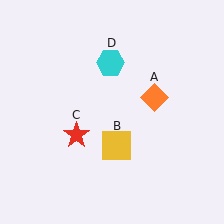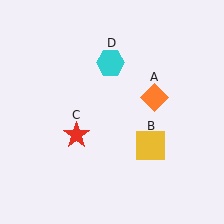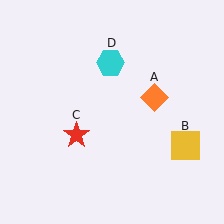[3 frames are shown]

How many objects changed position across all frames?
1 object changed position: yellow square (object B).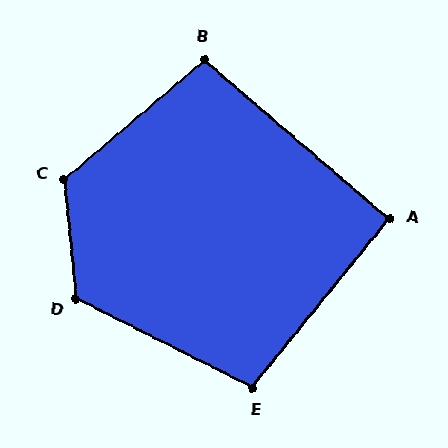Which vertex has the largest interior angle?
C, at approximately 125 degrees.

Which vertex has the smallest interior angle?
A, at approximately 92 degrees.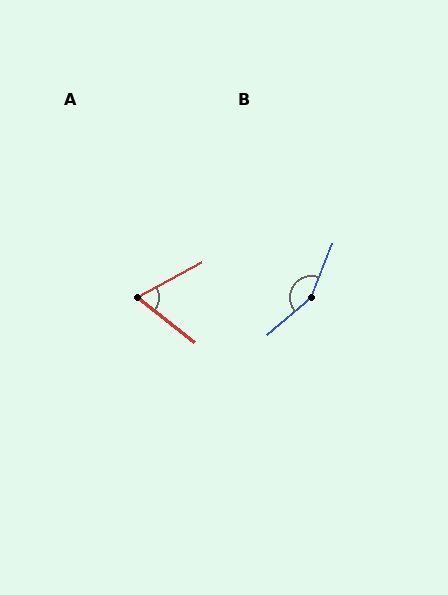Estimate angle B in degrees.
Approximately 152 degrees.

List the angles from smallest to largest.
A (67°), B (152°).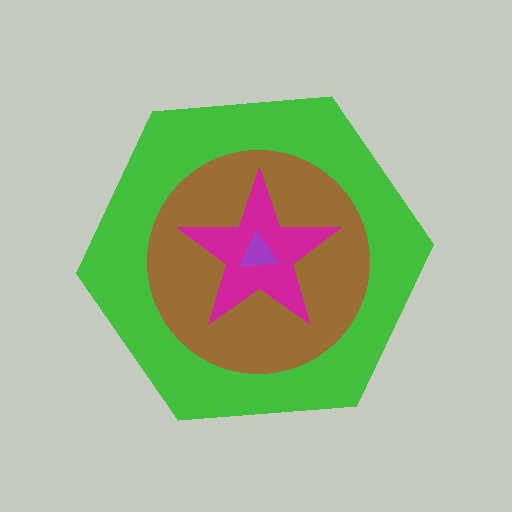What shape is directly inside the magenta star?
The purple triangle.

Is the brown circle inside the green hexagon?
Yes.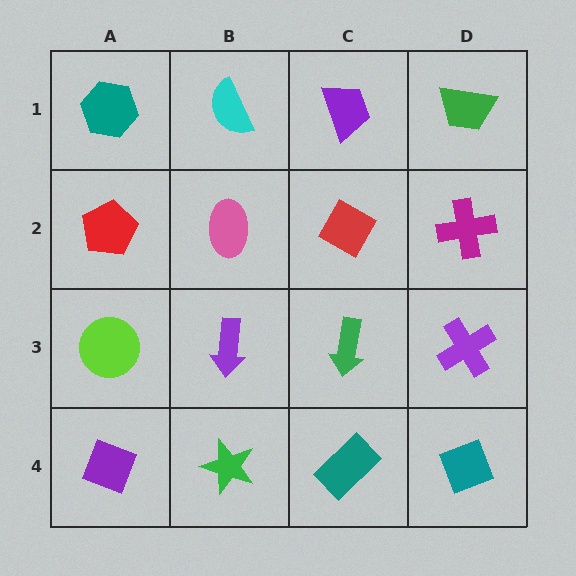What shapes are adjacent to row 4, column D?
A purple cross (row 3, column D), a teal rectangle (row 4, column C).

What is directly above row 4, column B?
A purple arrow.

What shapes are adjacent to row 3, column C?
A red diamond (row 2, column C), a teal rectangle (row 4, column C), a purple arrow (row 3, column B), a purple cross (row 3, column D).